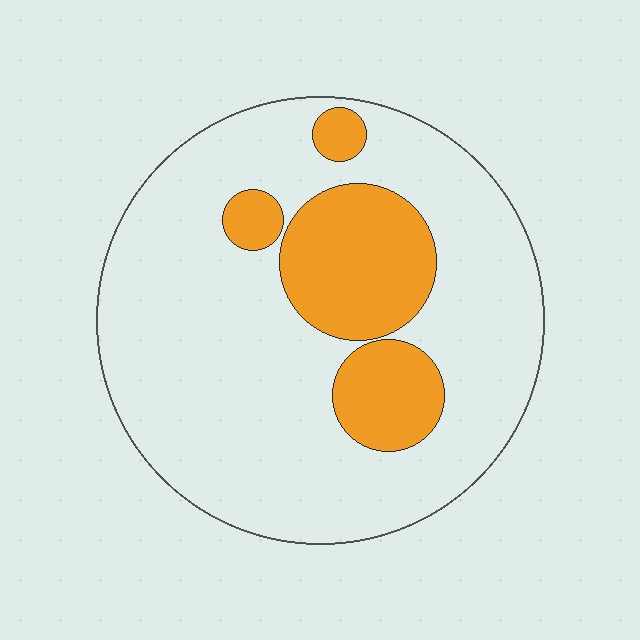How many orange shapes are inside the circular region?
4.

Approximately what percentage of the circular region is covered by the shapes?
Approximately 20%.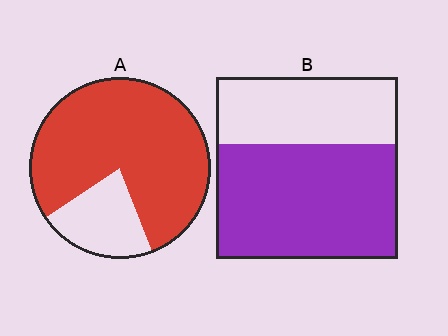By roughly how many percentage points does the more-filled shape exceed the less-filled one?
By roughly 15 percentage points (A over B).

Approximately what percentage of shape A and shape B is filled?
A is approximately 80% and B is approximately 65%.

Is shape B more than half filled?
Yes.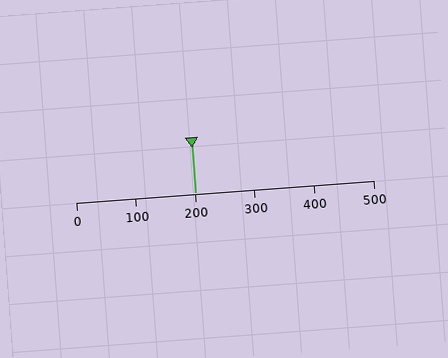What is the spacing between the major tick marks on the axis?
The major ticks are spaced 100 apart.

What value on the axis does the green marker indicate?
The marker indicates approximately 200.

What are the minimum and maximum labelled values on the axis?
The axis runs from 0 to 500.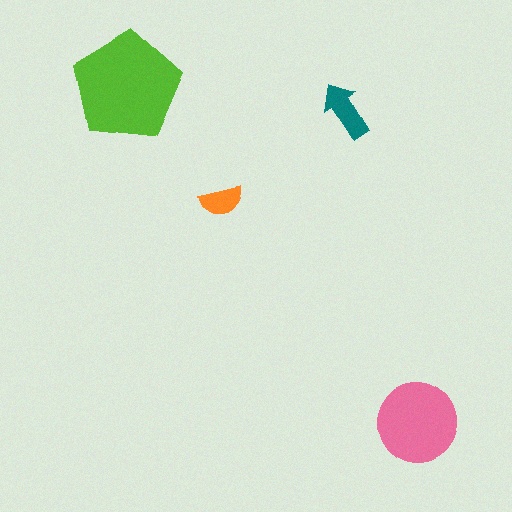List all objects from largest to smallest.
The lime pentagon, the pink circle, the teal arrow, the orange semicircle.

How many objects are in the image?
There are 4 objects in the image.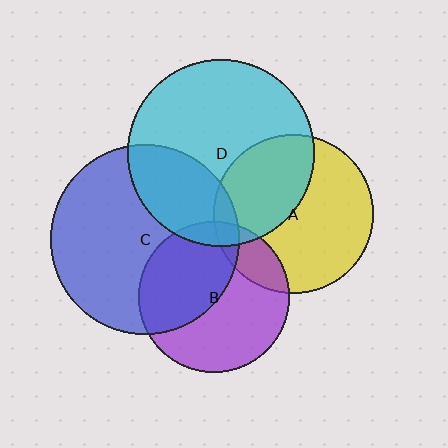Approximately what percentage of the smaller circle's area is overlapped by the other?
Approximately 45%.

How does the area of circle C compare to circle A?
Approximately 1.4 times.